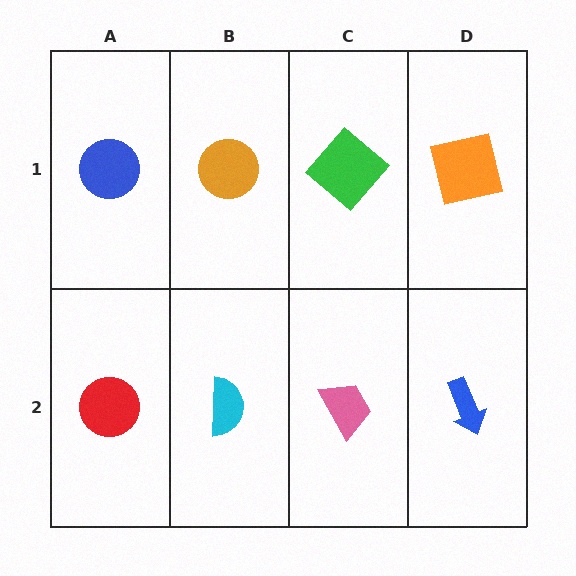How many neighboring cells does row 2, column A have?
2.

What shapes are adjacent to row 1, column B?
A cyan semicircle (row 2, column B), a blue circle (row 1, column A), a green diamond (row 1, column C).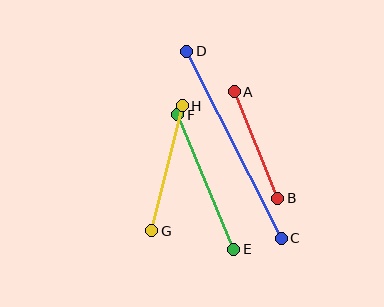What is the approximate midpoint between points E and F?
The midpoint is at approximately (206, 182) pixels.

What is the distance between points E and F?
The distance is approximately 146 pixels.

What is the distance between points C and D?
The distance is approximately 209 pixels.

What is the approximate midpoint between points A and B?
The midpoint is at approximately (256, 145) pixels.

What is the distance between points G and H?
The distance is approximately 128 pixels.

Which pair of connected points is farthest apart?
Points C and D are farthest apart.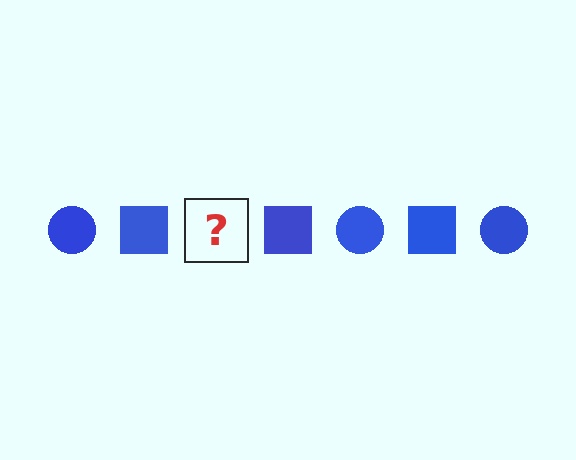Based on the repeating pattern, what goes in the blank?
The blank should be a blue circle.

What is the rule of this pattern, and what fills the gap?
The rule is that the pattern cycles through circle, square shapes in blue. The gap should be filled with a blue circle.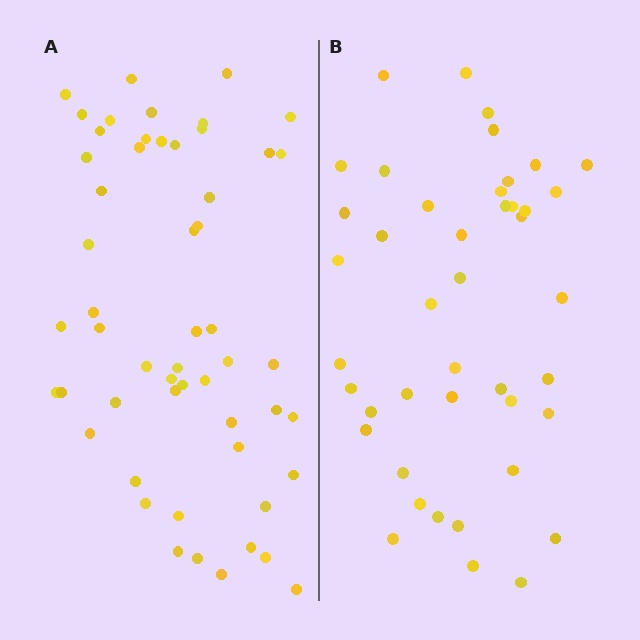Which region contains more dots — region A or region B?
Region A (the left region) has more dots.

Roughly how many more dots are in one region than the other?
Region A has roughly 12 or so more dots than region B.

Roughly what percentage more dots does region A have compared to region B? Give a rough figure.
About 25% more.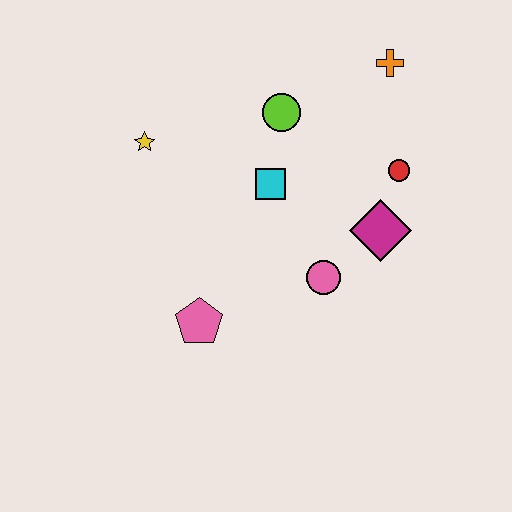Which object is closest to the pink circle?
The magenta diamond is closest to the pink circle.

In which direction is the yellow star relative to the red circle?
The yellow star is to the left of the red circle.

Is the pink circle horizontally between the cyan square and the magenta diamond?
Yes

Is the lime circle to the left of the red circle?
Yes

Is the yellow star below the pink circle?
No